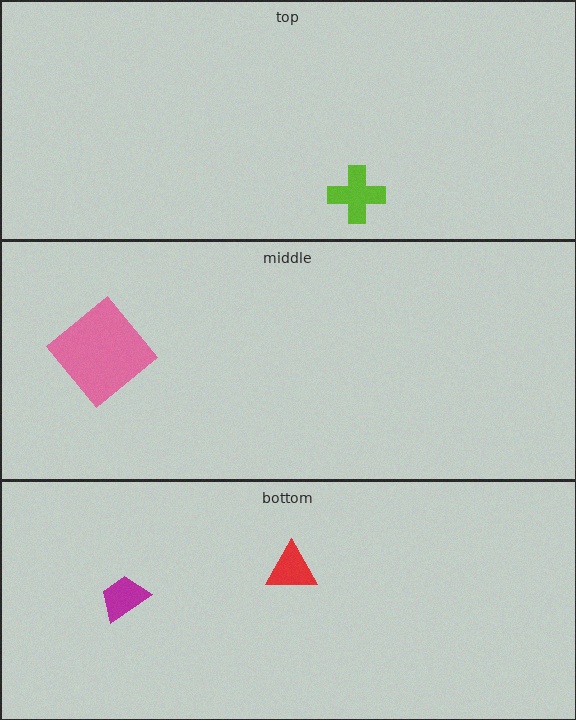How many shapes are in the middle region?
1.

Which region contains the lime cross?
The top region.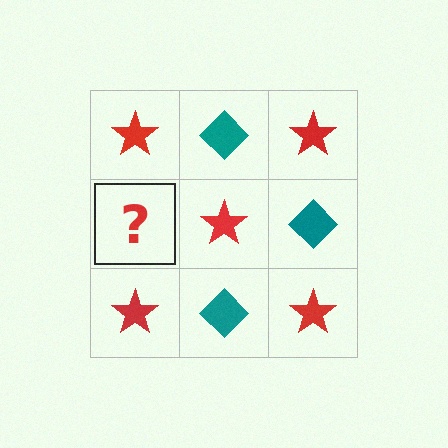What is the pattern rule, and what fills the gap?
The rule is that it alternates red star and teal diamond in a checkerboard pattern. The gap should be filled with a teal diamond.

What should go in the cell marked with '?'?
The missing cell should contain a teal diamond.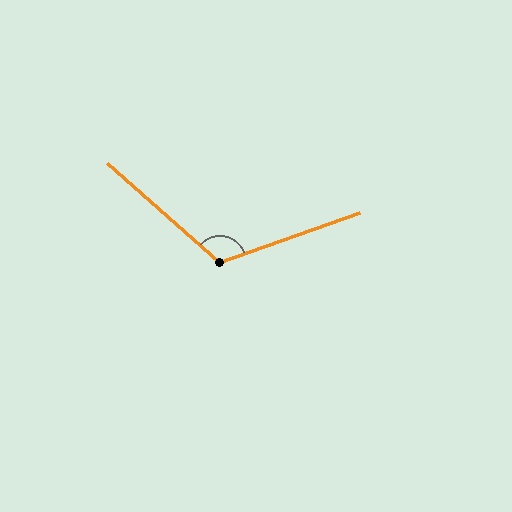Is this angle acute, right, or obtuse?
It is obtuse.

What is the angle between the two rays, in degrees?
Approximately 119 degrees.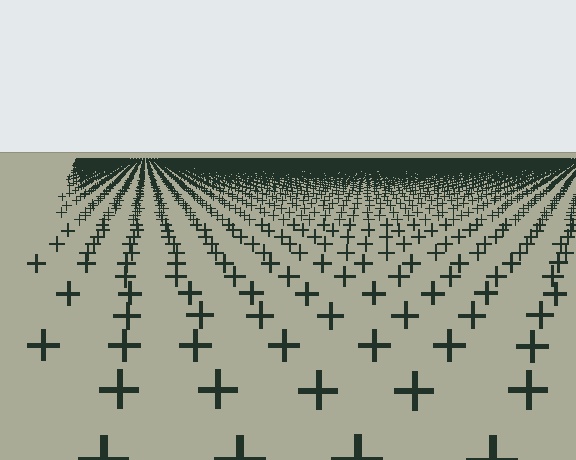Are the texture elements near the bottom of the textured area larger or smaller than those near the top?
Larger. Near the bottom, elements are closer to the viewer and appear at a bigger on-screen size.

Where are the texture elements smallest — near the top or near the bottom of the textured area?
Near the top.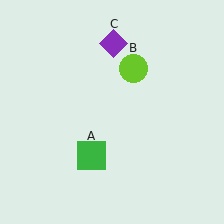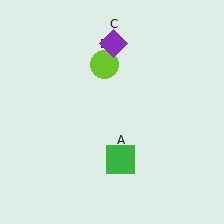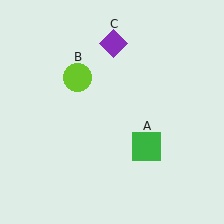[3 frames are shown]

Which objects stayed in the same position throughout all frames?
Purple diamond (object C) remained stationary.